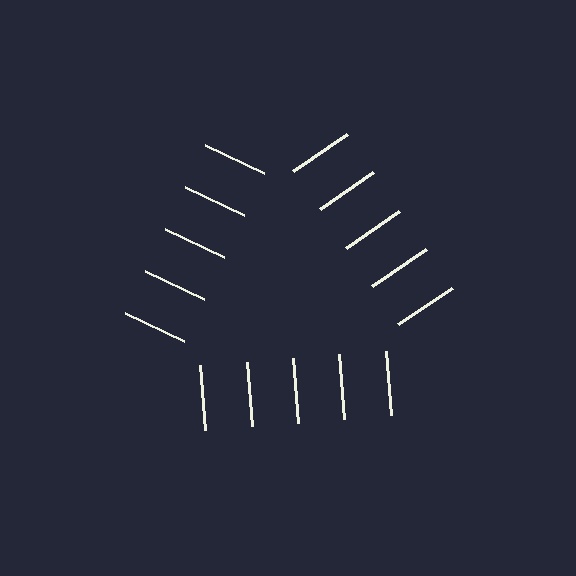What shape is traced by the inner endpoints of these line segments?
An illusory triangle — the line segments terminate on its edges but no continuous stroke is drawn.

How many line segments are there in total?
15 — 5 along each of the 3 edges.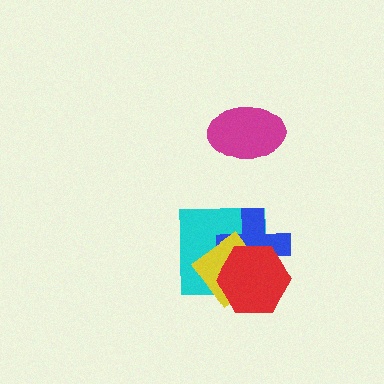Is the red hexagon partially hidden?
No, no other shape covers it.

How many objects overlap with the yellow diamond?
3 objects overlap with the yellow diamond.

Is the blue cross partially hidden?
Yes, it is partially covered by another shape.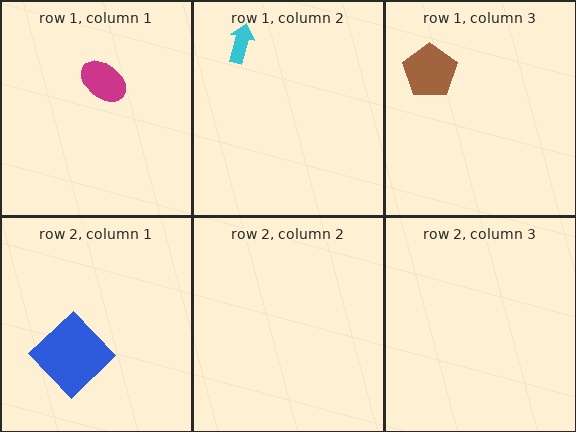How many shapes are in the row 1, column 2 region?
1.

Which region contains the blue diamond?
The row 2, column 1 region.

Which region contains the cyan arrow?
The row 1, column 2 region.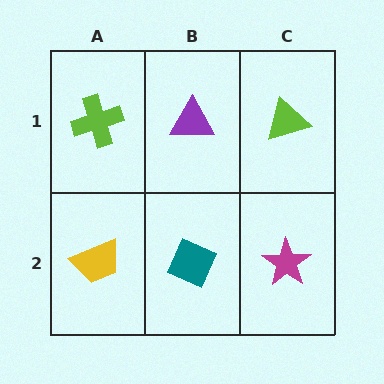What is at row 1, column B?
A purple triangle.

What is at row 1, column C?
A lime triangle.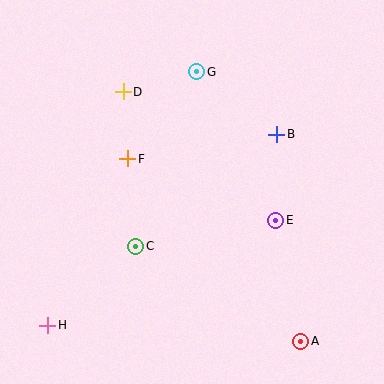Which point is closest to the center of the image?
Point F at (128, 159) is closest to the center.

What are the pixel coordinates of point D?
Point D is at (123, 92).